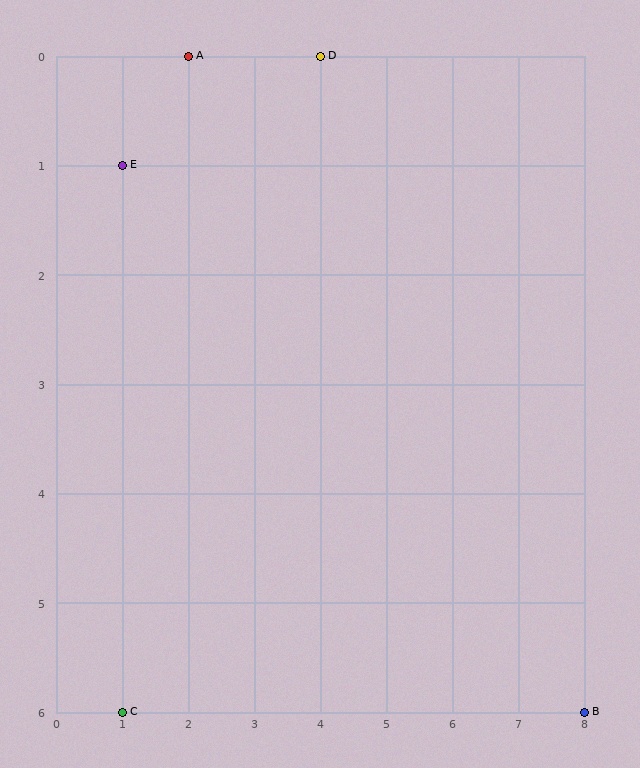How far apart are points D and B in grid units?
Points D and B are 4 columns and 6 rows apart (about 7.2 grid units diagonally).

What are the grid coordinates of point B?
Point B is at grid coordinates (8, 6).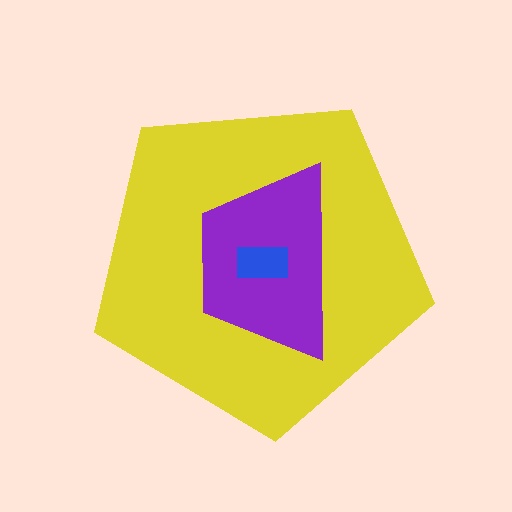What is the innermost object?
The blue rectangle.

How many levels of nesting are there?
3.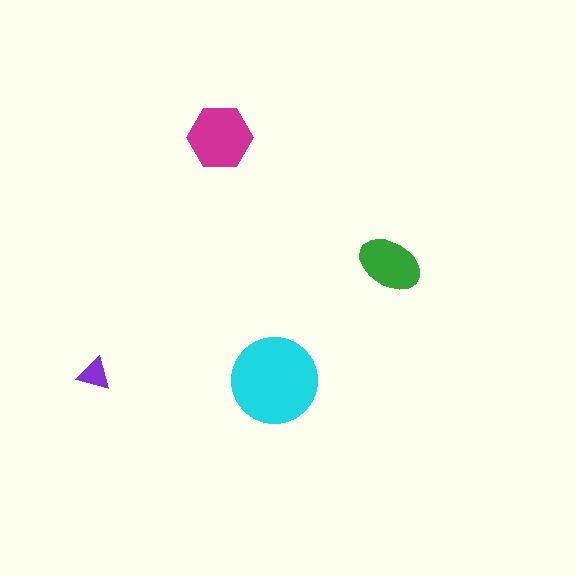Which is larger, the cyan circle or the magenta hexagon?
The cyan circle.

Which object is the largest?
The cyan circle.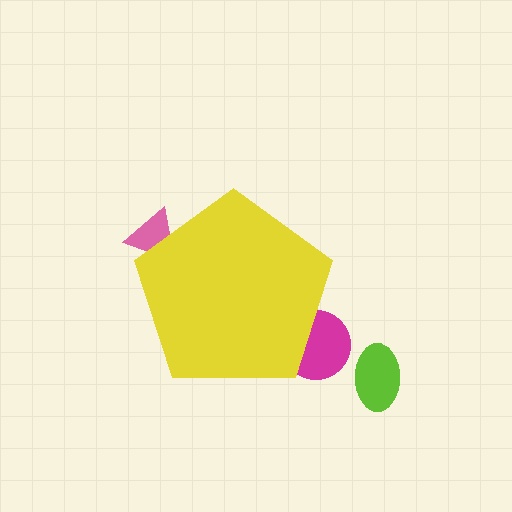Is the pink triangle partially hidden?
Yes, the pink triangle is partially hidden behind the yellow pentagon.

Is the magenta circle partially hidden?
Yes, the magenta circle is partially hidden behind the yellow pentagon.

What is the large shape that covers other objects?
A yellow pentagon.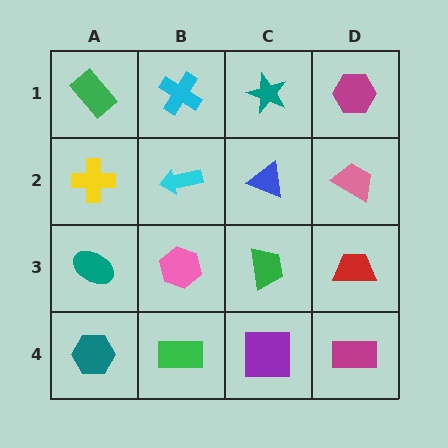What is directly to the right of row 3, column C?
A red trapezoid.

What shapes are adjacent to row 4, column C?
A green trapezoid (row 3, column C), a green rectangle (row 4, column B), a magenta rectangle (row 4, column D).